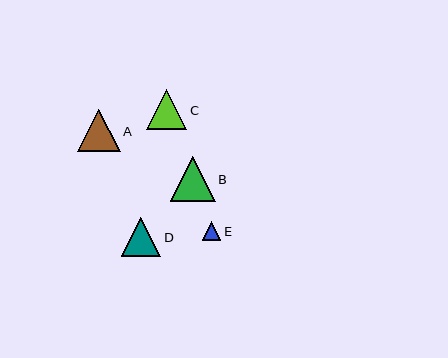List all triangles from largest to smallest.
From largest to smallest: B, A, C, D, E.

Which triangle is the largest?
Triangle B is the largest with a size of approximately 45 pixels.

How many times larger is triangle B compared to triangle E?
Triangle B is approximately 2.4 times the size of triangle E.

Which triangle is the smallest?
Triangle E is the smallest with a size of approximately 19 pixels.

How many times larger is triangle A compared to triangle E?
Triangle A is approximately 2.3 times the size of triangle E.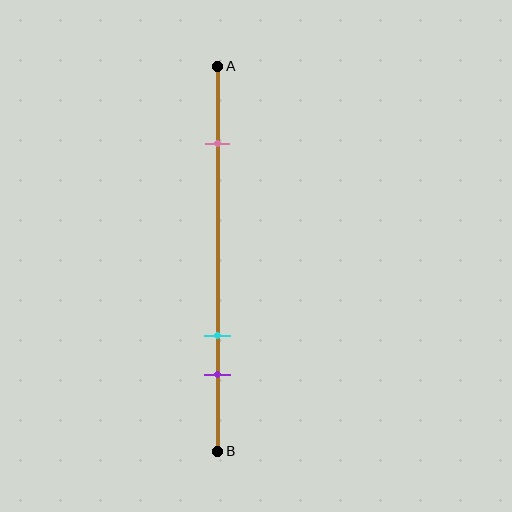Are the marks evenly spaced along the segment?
No, the marks are not evenly spaced.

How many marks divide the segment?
There are 3 marks dividing the segment.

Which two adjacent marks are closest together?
The cyan and purple marks are the closest adjacent pair.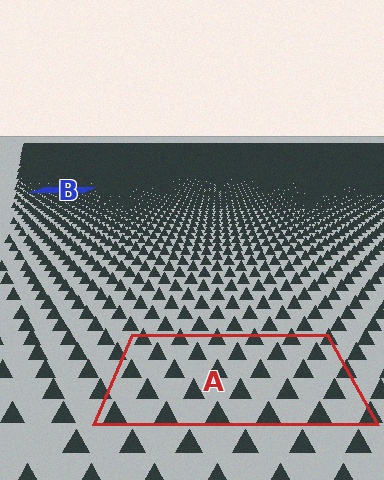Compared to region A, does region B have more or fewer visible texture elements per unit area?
Region B has more texture elements per unit area — they are packed more densely because it is farther away.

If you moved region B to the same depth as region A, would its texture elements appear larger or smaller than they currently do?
They would appear larger. At a closer depth, the same texture elements are projected at a bigger on-screen size.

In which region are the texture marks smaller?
The texture marks are smaller in region B, because it is farther away.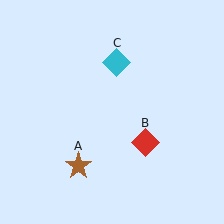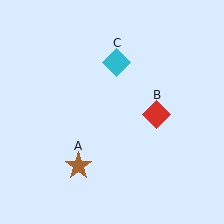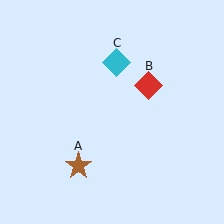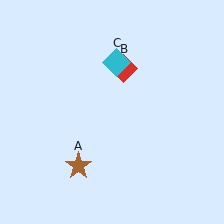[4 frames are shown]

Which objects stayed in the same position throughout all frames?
Brown star (object A) and cyan diamond (object C) remained stationary.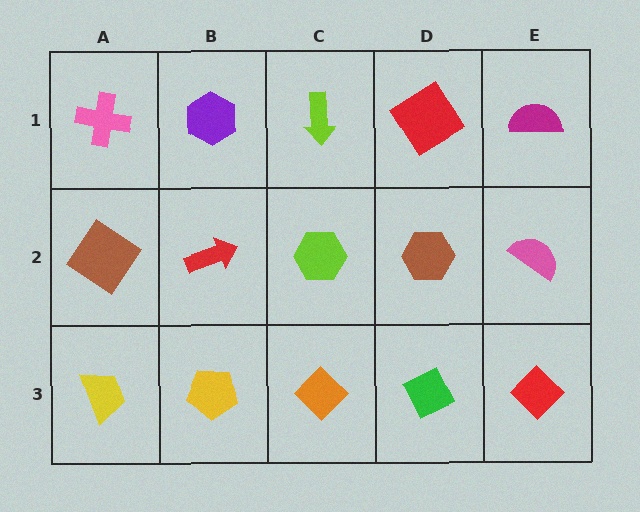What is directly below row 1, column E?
A pink semicircle.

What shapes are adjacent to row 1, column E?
A pink semicircle (row 2, column E), a red diamond (row 1, column D).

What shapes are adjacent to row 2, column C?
A lime arrow (row 1, column C), an orange diamond (row 3, column C), a red arrow (row 2, column B), a brown hexagon (row 2, column D).